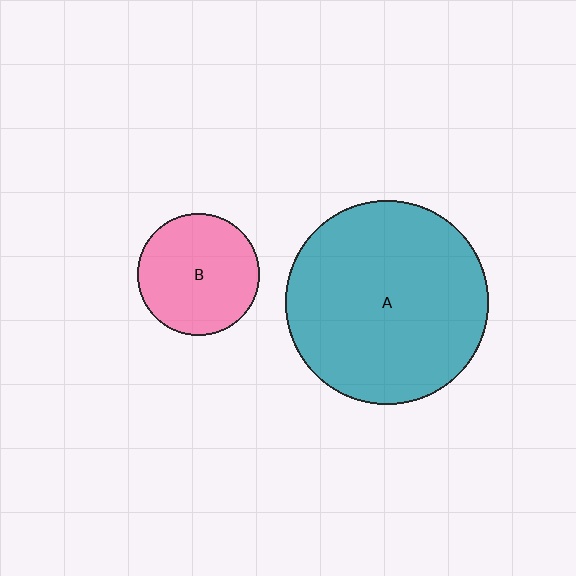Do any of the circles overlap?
No, none of the circles overlap.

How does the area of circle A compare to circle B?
Approximately 2.8 times.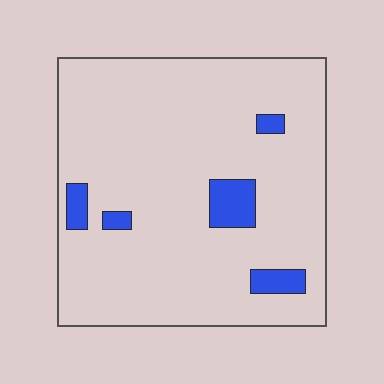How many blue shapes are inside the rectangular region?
5.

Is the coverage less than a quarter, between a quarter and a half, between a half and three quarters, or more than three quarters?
Less than a quarter.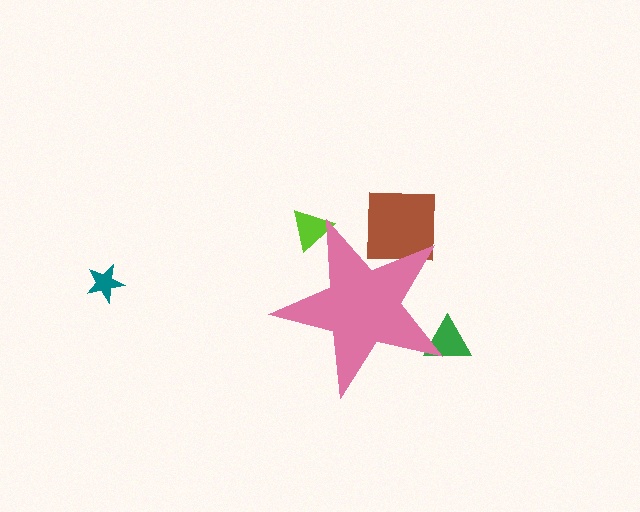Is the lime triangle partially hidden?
Yes, the lime triangle is partially hidden behind the pink star.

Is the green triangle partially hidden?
Yes, the green triangle is partially hidden behind the pink star.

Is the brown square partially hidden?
Yes, the brown square is partially hidden behind the pink star.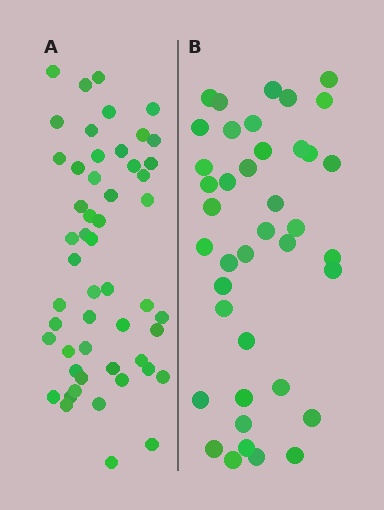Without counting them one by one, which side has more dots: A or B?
Region A (the left region) has more dots.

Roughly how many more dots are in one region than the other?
Region A has roughly 12 or so more dots than region B.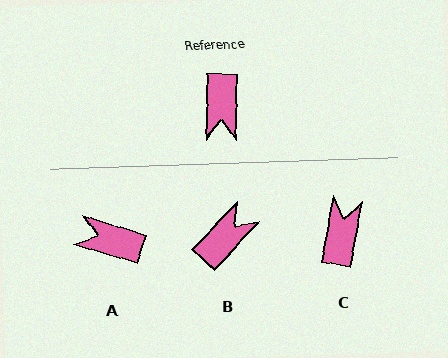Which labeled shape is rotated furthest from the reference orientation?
C, about 171 degrees away.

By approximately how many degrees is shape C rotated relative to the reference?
Approximately 171 degrees counter-clockwise.